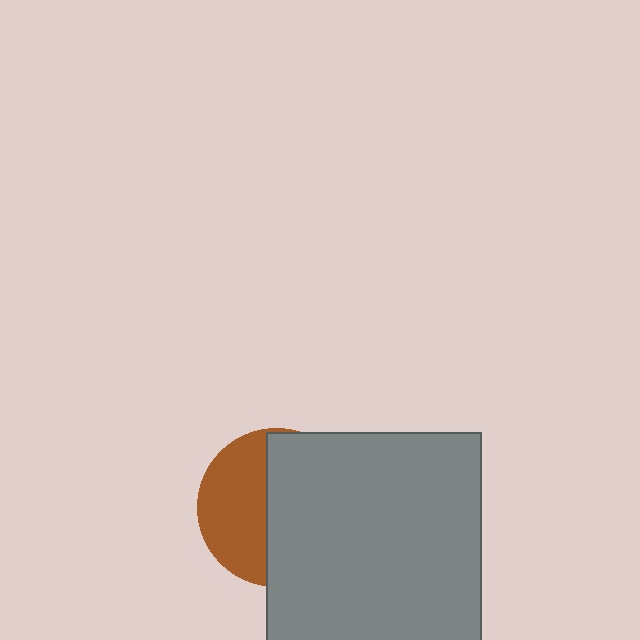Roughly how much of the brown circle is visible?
A small part of it is visible (roughly 42%).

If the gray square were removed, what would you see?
You would see the complete brown circle.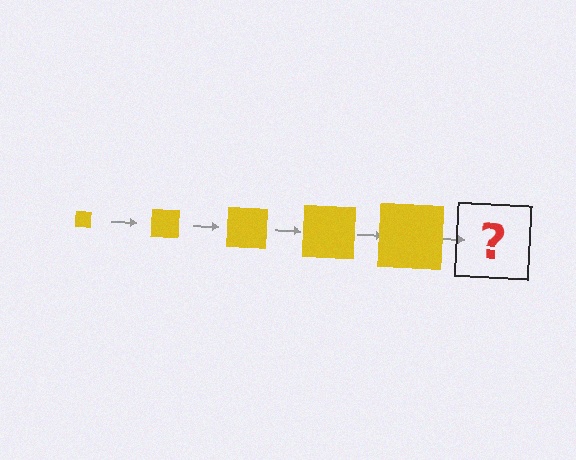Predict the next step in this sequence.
The next step is a yellow square, larger than the previous one.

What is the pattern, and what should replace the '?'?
The pattern is that the square gets progressively larger each step. The '?' should be a yellow square, larger than the previous one.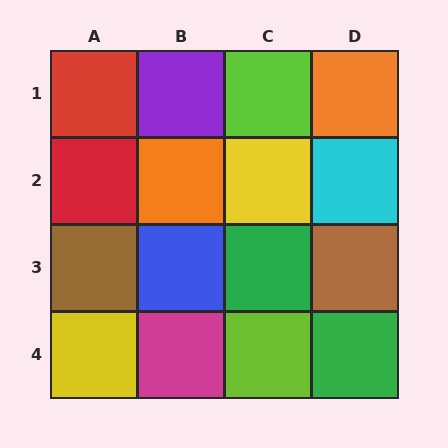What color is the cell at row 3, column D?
Brown.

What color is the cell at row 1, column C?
Lime.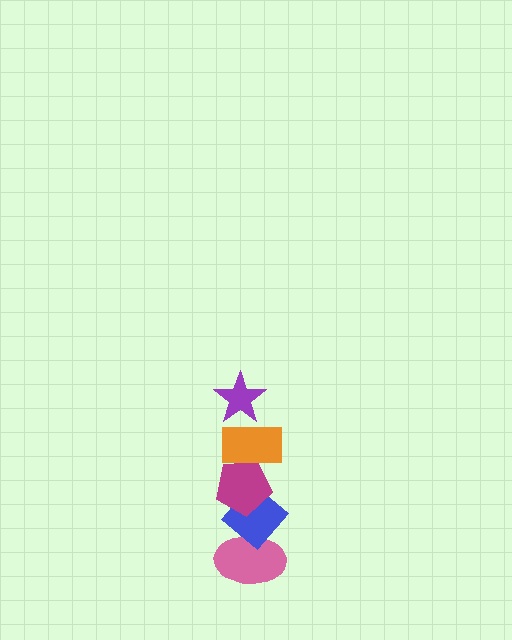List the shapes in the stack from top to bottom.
From top to bottom: the purple star, the orange rectangle, the magenta pentagon, the blue diamond, the pink ellipse.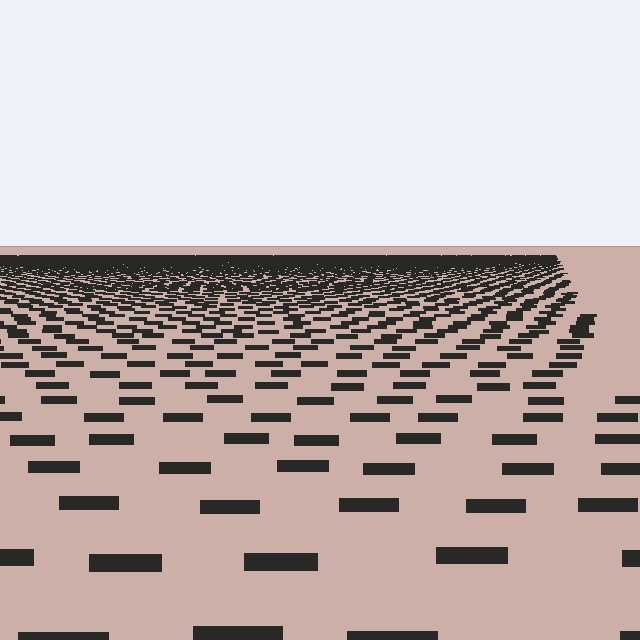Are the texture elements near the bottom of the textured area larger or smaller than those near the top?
Larger. Near the bottom, elements are closer to the viewer and appear at a bigger on-screen size.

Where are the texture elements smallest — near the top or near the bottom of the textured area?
Near the top.